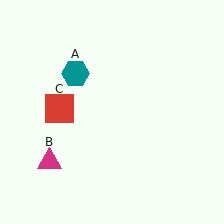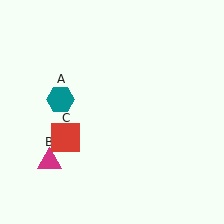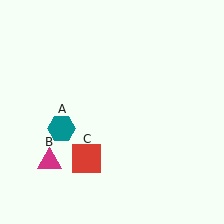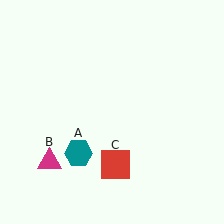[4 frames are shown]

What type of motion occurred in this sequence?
The teal hexagon (object A), red square (object C) rotated counterclockwise around the center of the scene.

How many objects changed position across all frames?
2 objects changed position: teal hexagon (object A), red square (object C).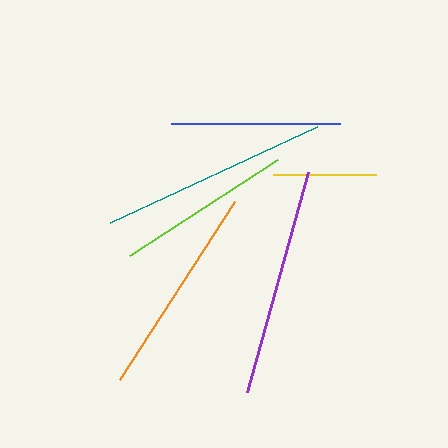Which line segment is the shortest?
The yellow line is the shortest at approximately 103 pixels.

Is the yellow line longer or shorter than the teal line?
The teal line is longer than the yellow line.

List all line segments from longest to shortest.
From longest to shortest: teal, purple, orange, lime, blue, yellow.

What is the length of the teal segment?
The teal segment is approximately 229 pixels long.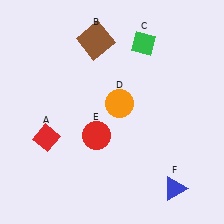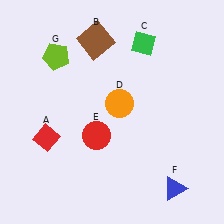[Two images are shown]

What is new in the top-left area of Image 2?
A lime pentagon (G) was added in the top-left area of Image 2.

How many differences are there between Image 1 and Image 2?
There is 1 difference between the two images.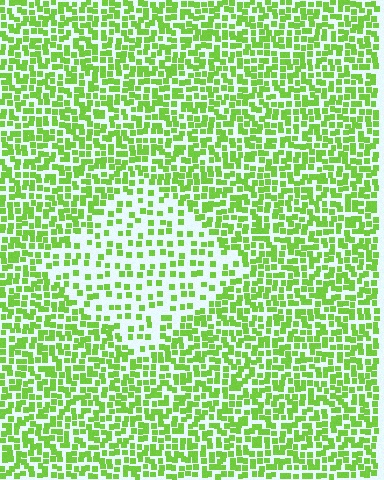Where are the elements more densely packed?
The elements are more densely packed outside the diamond boundary.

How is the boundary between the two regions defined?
The boundary is defined by a change in element density (approximately 2.1x ratio). All elements are the same color, size, and shape.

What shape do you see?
I see a diamond.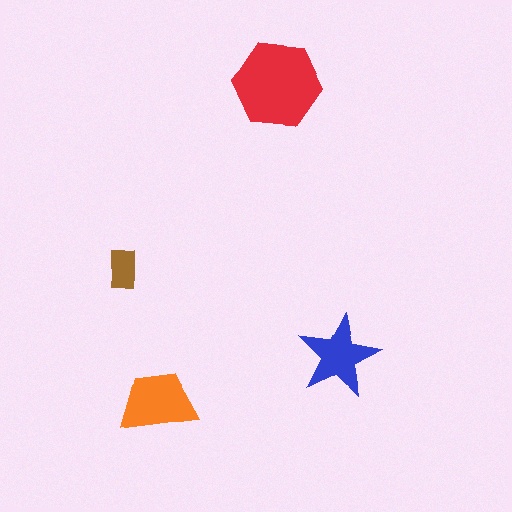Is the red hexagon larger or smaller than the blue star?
Larger.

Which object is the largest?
The red hexagon.